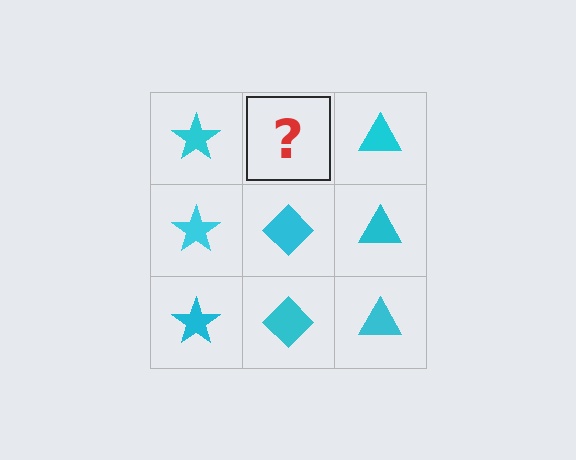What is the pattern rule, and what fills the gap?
The rule is that each column has a consistent shape. The gap should be filled with a cyan diamond.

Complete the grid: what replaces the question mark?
The question mark should be replaced with a cyan diamond.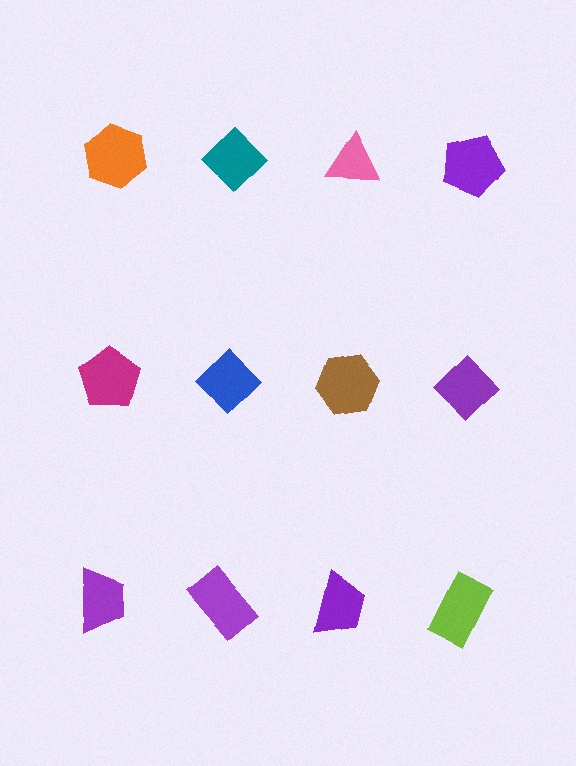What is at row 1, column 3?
A pink triangle.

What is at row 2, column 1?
A magenta pentagon.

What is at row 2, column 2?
A blue diamond.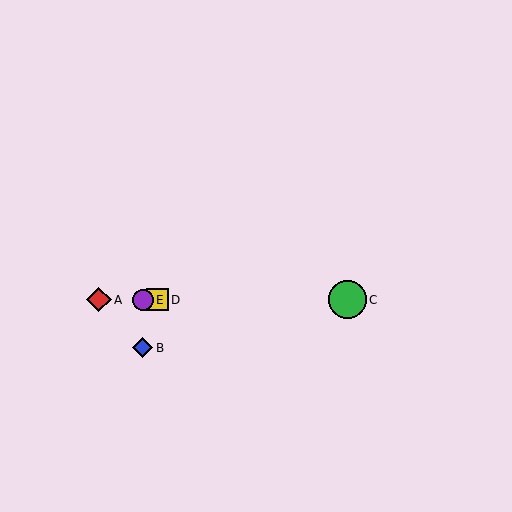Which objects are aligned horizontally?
Objects A, C, D, E are aligned horizontally.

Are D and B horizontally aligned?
No, D is at y≈300 and B is at y≈348.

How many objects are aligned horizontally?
4 objects (A, C, D, E) are aligned horizontally.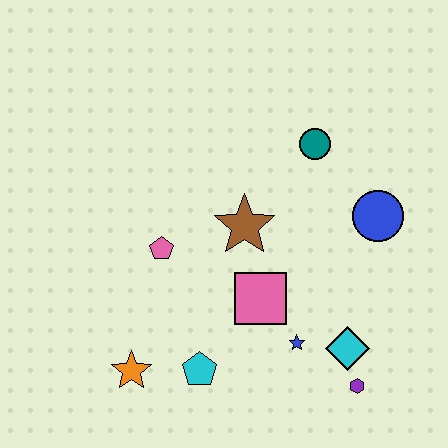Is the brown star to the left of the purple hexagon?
Yes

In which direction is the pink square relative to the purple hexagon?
The pink square is to the left of the purple hexagon.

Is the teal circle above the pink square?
Yes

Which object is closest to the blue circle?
The teal circle is closest to the blue circle.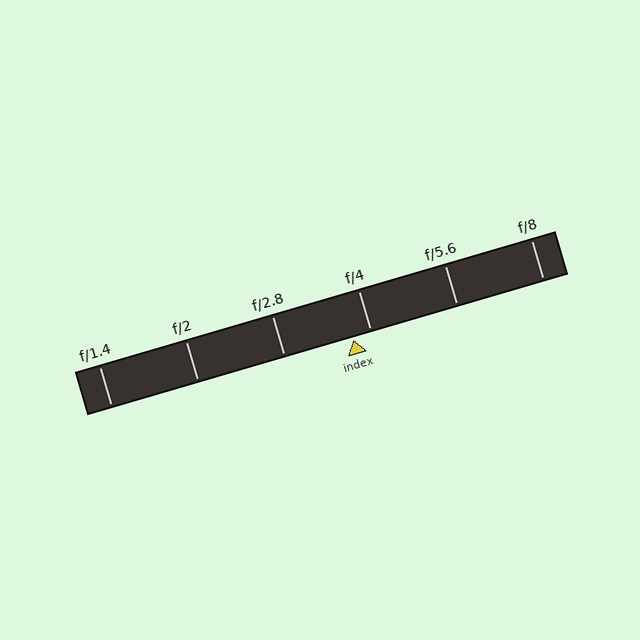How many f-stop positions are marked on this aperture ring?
There are 6 f-stop positions marked.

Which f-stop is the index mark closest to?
The index mark is closest to f/4.